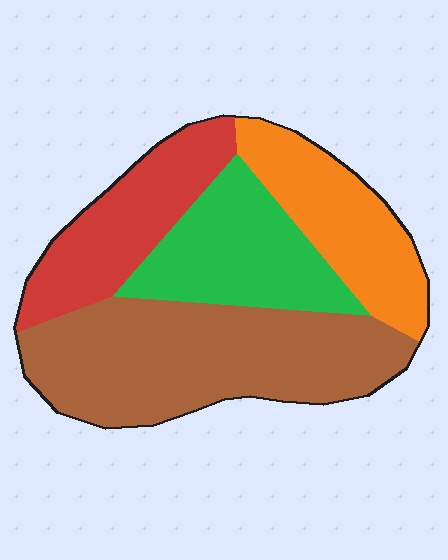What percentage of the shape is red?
Red covers about 20% of the shape.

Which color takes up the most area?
Brown, at roughly 40%.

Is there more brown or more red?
Brown.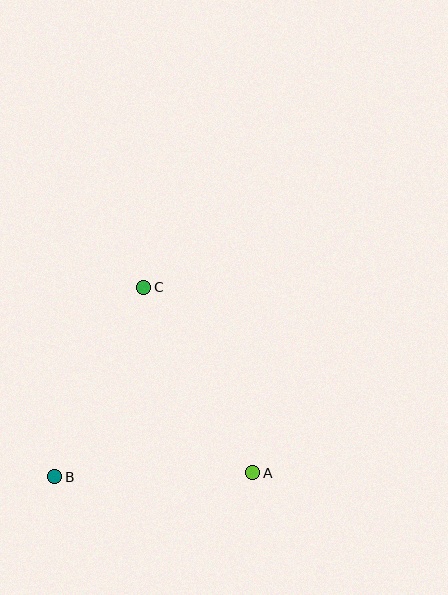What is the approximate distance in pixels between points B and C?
The distance between B and C is approximately 209 pixels.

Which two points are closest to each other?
Points A and B are closest to each other.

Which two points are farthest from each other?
Points A and C are farthest from each other.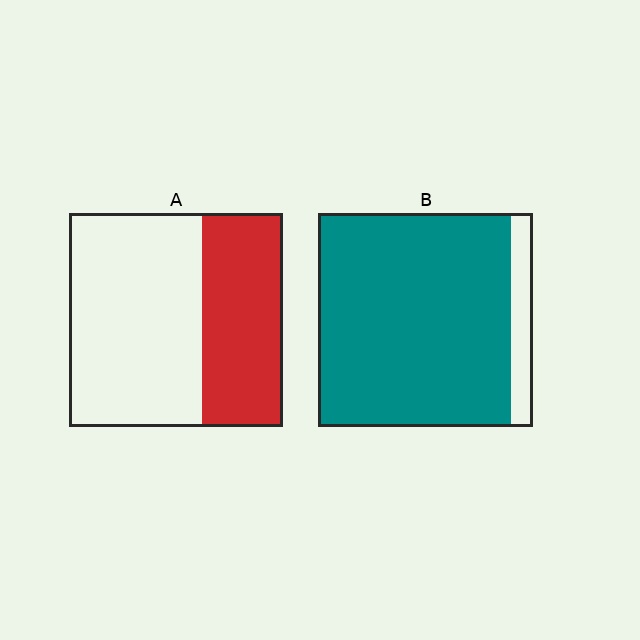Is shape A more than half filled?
No.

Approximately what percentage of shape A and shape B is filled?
A is approximately 40% and B is approximately 90%.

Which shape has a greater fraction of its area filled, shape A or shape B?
Shape B.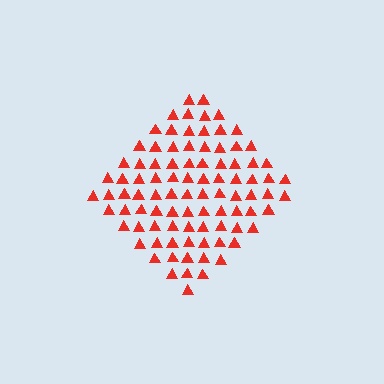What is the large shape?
The large shape is a diamond.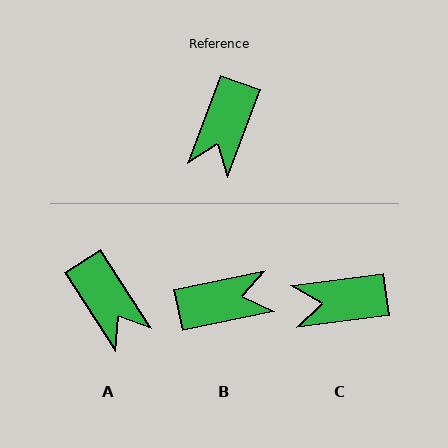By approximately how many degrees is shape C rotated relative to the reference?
Approximately 62 degrees clockwise.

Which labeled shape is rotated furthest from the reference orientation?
B, about 122 degrees away.